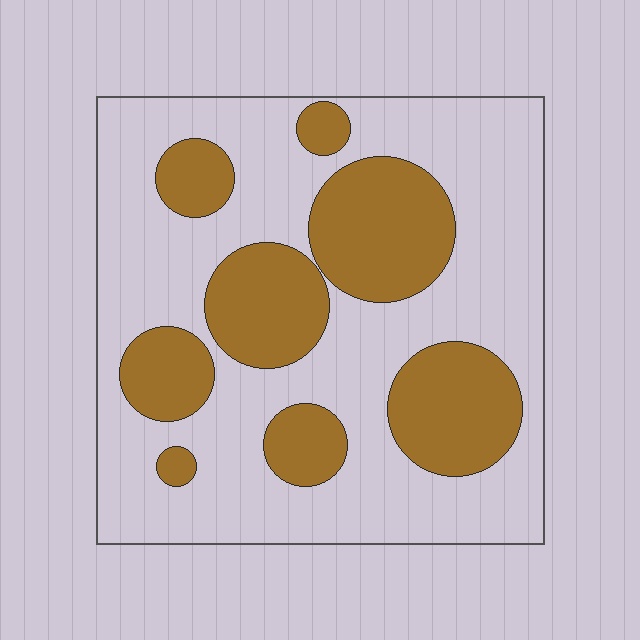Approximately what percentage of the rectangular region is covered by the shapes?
Approximately 35%.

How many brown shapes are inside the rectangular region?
8.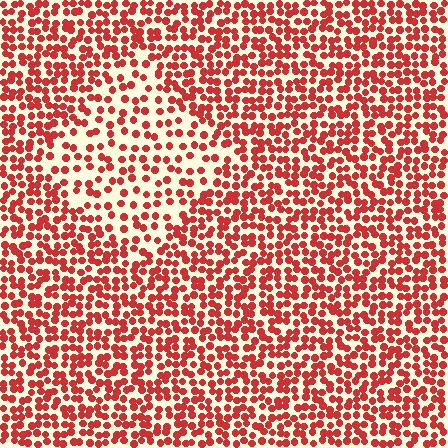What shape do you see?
I see a diamond.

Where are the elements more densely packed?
The elements are more densely packed outside the diamond boundary.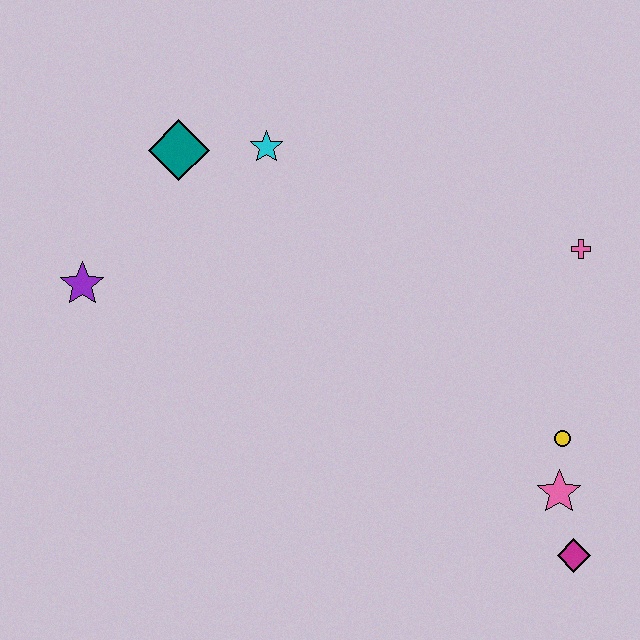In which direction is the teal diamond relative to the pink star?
The teal diamond is to the left of the pink star.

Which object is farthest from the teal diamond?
The magenta diamond is farthest from the teal diamond.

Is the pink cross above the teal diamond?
No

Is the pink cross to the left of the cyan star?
No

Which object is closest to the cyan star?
The teal diamond is closest to the cyan star.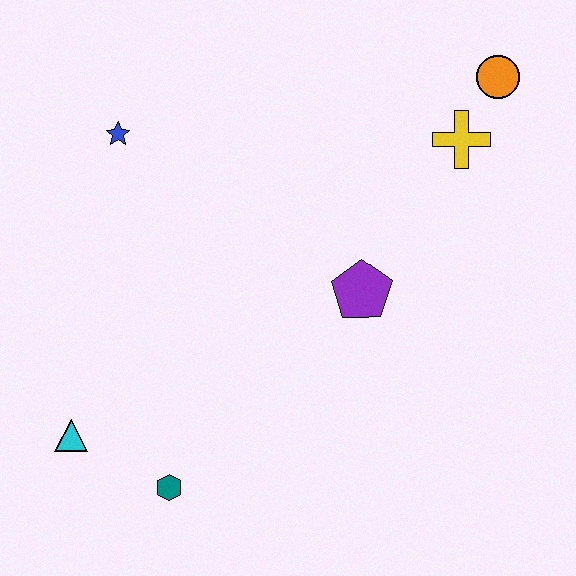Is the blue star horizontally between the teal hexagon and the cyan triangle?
Yes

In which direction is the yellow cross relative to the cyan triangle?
The yellow cross is to the right of the cyan triangle.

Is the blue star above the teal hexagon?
Yes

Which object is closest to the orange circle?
The yellow cross is closest to the orange circle.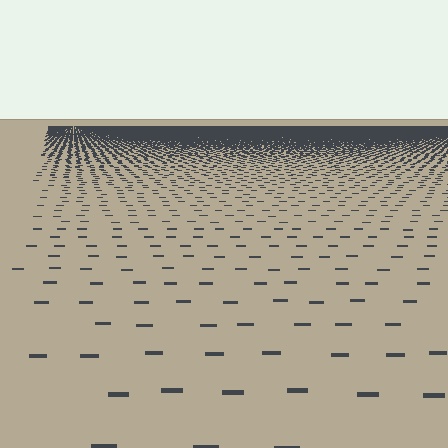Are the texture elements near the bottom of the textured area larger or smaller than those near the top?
Larger. Near the bottom, elements are closer to the viewer and appear at a bigger on-screen size.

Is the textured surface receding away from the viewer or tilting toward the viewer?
The surface is receding away from the viewer. Texture elements get smaller and denser toward the top.